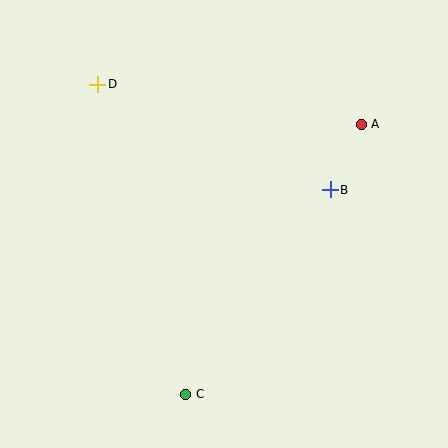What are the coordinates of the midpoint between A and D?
The midpoint between A and D is at (229, 104).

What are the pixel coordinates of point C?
Point C is at (186, 394).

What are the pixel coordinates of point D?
Point D is at (98, 84).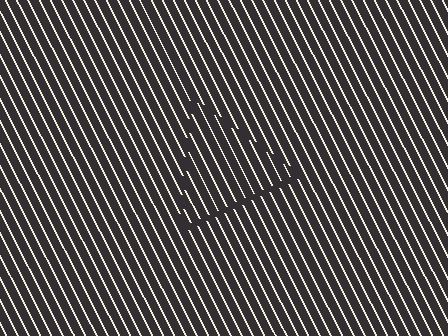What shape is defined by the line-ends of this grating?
An illusory triangle. The interior of the shape contains the same grating, shifted by half a period — the contour is defined by the phase discontinuity where line-ends from the inner and outer gratings abut.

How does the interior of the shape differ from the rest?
The interior of the shape contains the same grating, shifted by half a period — the contour is defined by the phase discontinuity where line-ends from the inner and outer gratings abut.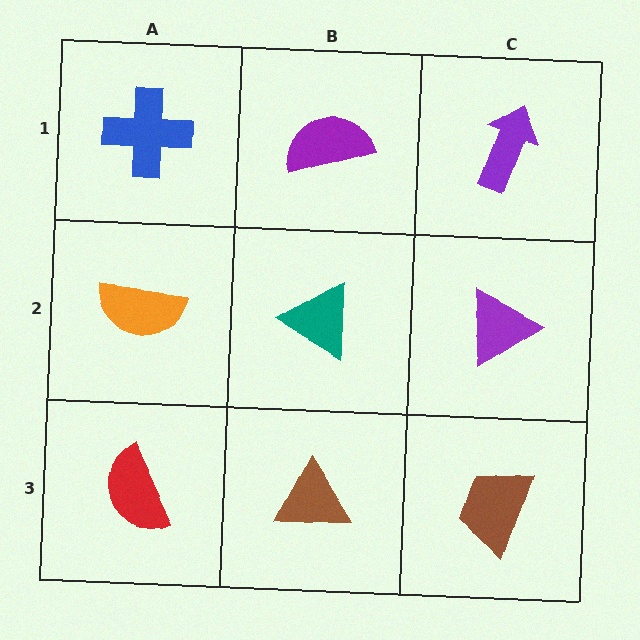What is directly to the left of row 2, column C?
A teal triangle.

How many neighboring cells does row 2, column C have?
3.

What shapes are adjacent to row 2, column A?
A blue cross (row 1, column A), a red semicircle (row 3, column A), a teal triangle (row 2, column B).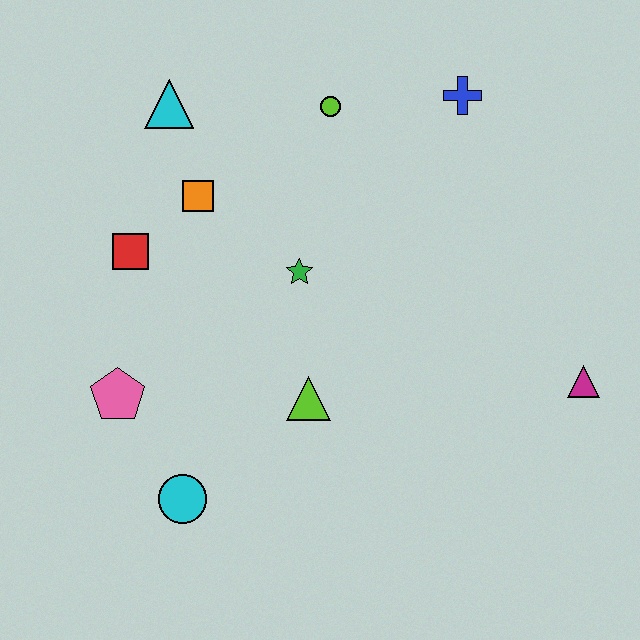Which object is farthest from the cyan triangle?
The magenta triangle is farthest from the cyan triangle.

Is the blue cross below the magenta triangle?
No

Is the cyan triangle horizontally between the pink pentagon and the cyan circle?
Yes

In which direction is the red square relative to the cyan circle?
The red square is above the cyan circle.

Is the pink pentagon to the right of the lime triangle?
No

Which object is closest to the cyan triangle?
The orange square is closest to the cyan triangle.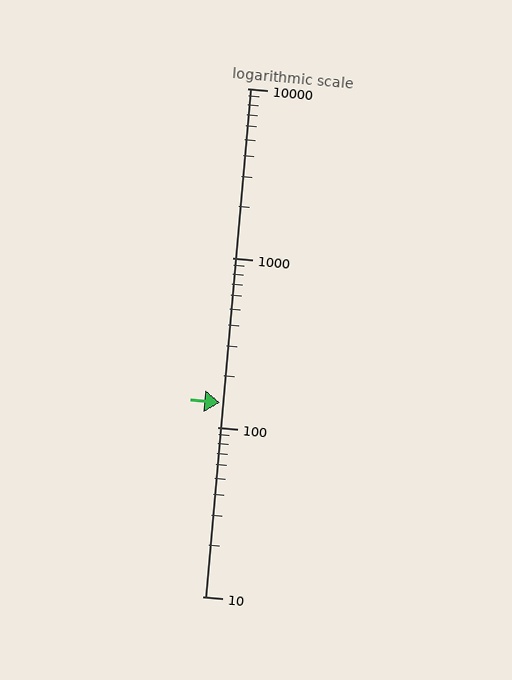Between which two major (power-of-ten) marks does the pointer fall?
The pointer is between 100 and 1000.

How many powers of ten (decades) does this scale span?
The scale spans 3 decades, from 10 to 10000.